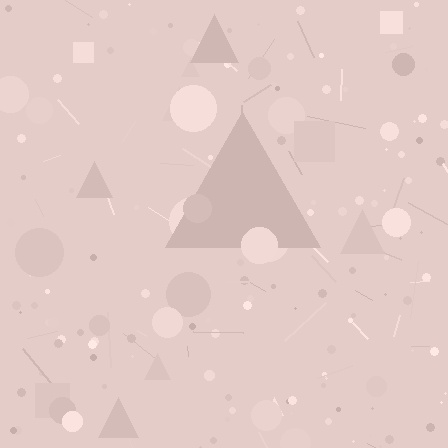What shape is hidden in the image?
A triangle is hidden in the image.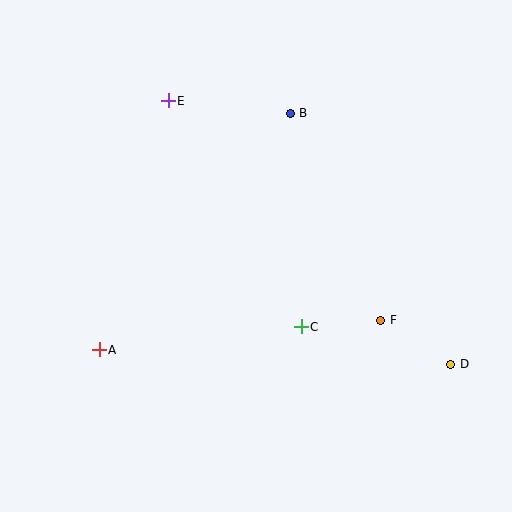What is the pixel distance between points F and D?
The distance between F and D is 83 pixels.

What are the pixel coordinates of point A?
Point A is at (99, 350).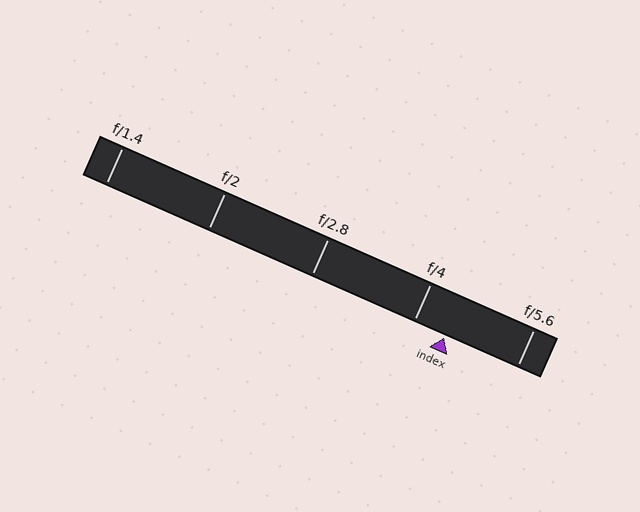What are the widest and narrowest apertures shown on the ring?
The widest aperture shown is f/1.4 and the narrowest is f/5.6.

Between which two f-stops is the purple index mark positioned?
The index mark is between f/4 and f/5.6.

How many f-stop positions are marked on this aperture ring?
There are 5 f-stop positions marked.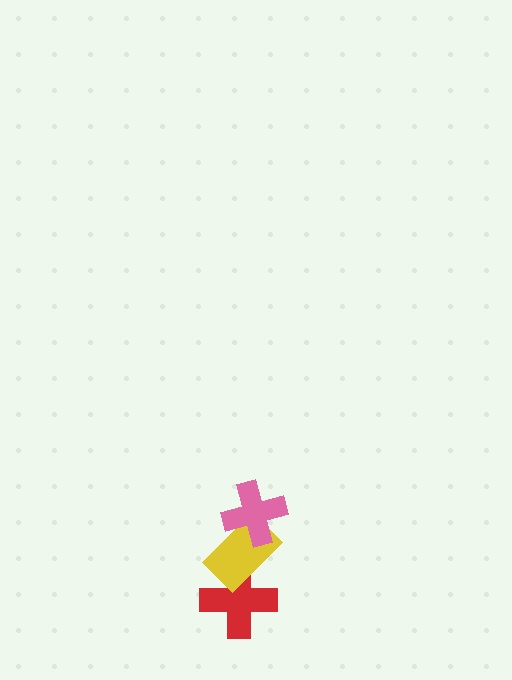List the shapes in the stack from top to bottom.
From top to bottom: the pink cross, the yellow rectangle, the red cross.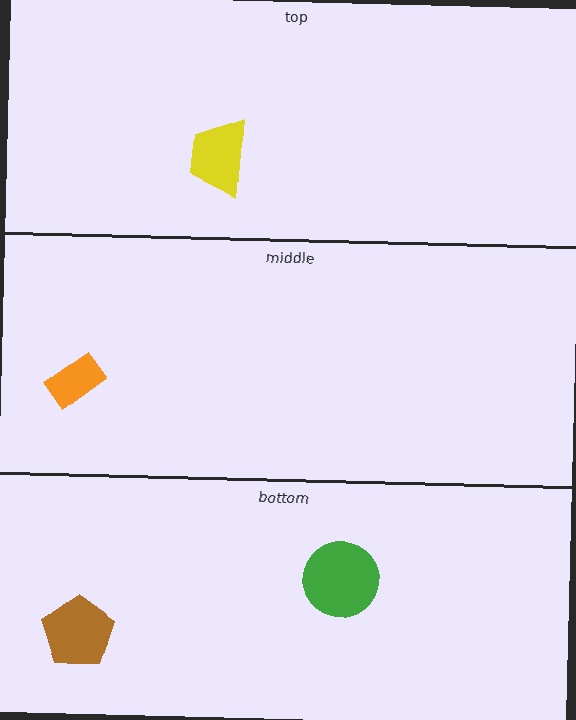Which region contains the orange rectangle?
The middle region.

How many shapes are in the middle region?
1.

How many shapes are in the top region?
1.